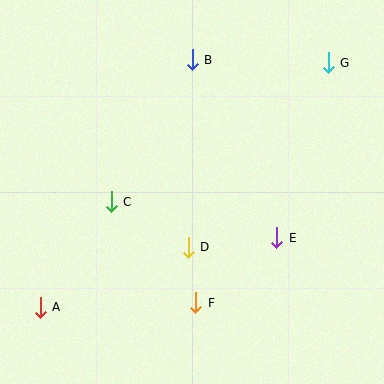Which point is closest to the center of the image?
Point D at (188, 247) is closest to the center.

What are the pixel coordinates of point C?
Point C is at (111, 202).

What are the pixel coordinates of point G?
Point G is at (328, 63).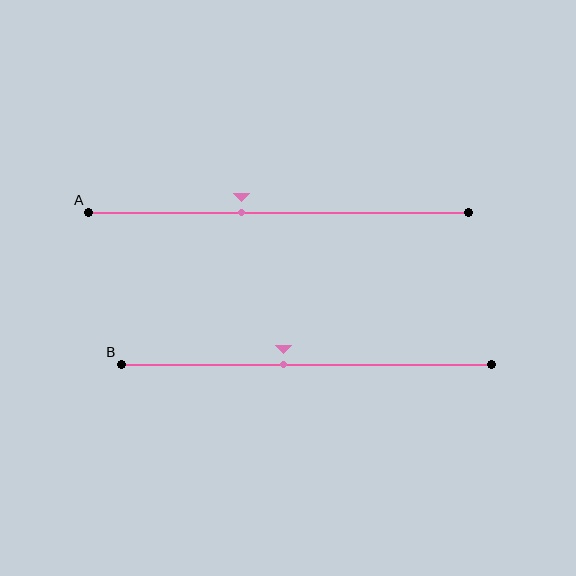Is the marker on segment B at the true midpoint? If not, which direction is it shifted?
No, the marker on segment B is shifted to the left by about 6% of the segment length.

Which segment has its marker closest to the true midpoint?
Segment B has its marker closest to the true midpoint.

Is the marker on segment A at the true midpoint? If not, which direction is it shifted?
No, the marker on segment A is shifted to the left by about 10% of the segment length.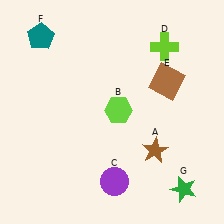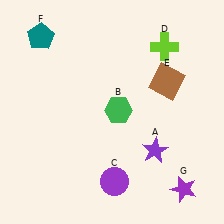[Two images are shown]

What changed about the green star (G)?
In Image 1, G is green. In Image 2, it changed to purple.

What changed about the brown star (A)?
In Image 1, A is brown. In Image 2, it changed to purple.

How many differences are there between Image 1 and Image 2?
There are 3 differences between the two images.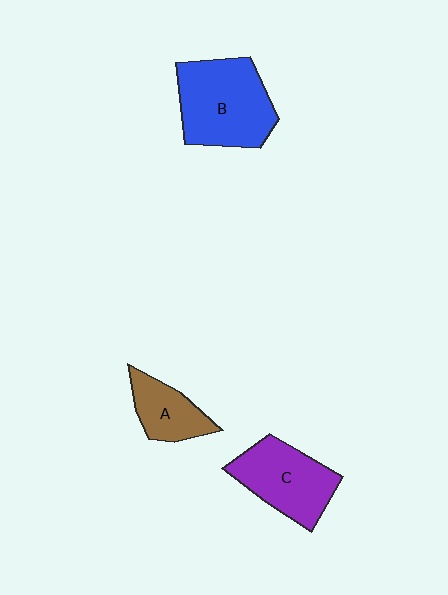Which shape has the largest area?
Shape B (blue).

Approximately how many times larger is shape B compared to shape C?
Approximately 1.3 times.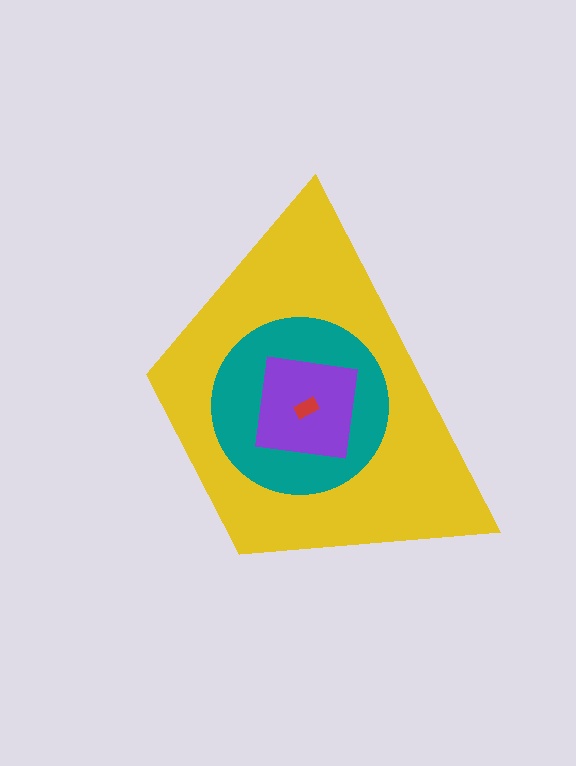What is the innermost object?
The red rectangle.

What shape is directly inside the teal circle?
The purple square.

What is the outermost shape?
The yellow trapezoid.